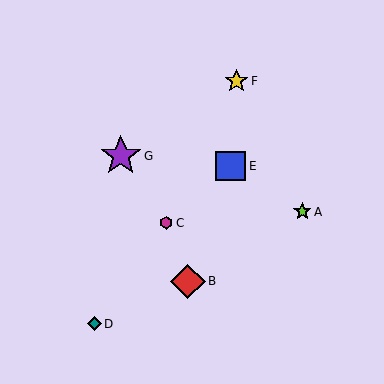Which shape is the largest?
The purple star (labeled G) is the largest.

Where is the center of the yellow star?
The center of the yellow star is at (236, 81).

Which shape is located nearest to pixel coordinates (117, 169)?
The purple star (labeled G) at (121, 156) is nearest to that location.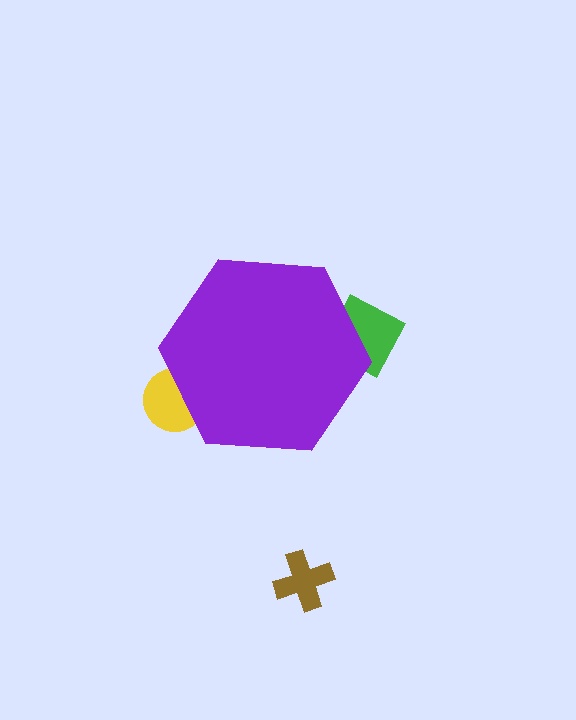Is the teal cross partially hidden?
Yes, the teal cross is partially hidden behind the purple hexagon.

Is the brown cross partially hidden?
No, the brown cross is fully visible.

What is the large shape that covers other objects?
A purple hexagon.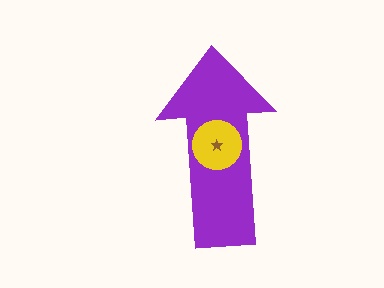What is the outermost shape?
The purple arrow.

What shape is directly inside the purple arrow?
The yellow circle.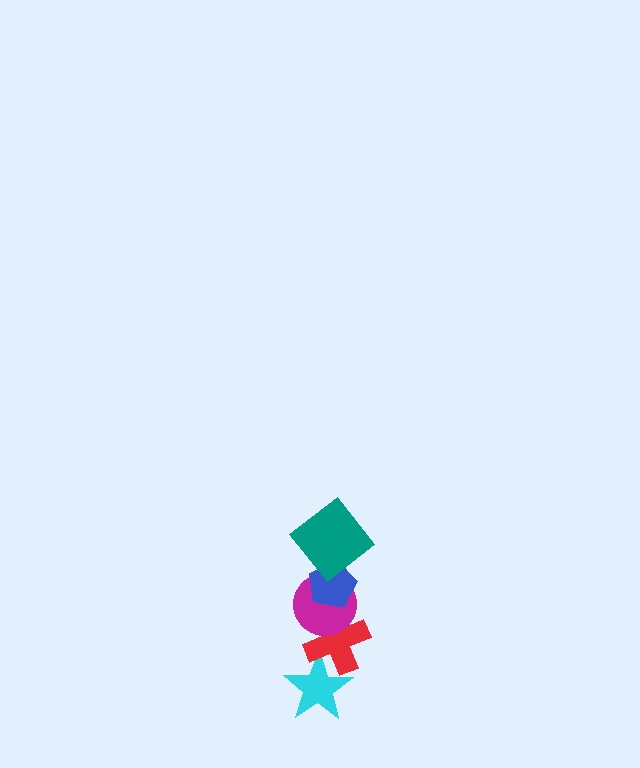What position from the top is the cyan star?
The cyan star is 5th from the top.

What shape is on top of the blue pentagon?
The teal diamond is on top of the blue pentagon.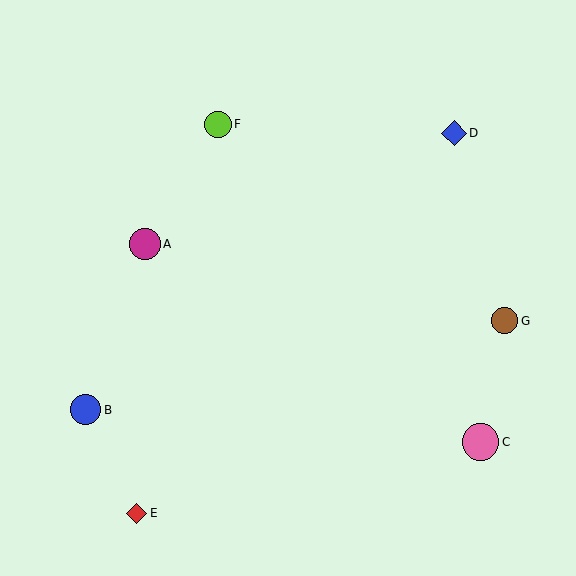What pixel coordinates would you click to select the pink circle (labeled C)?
Click at (481, 442) to select the pink circle C.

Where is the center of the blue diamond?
The center of the blue diamond is at (454, 133).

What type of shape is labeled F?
Shape F is a lime circle.